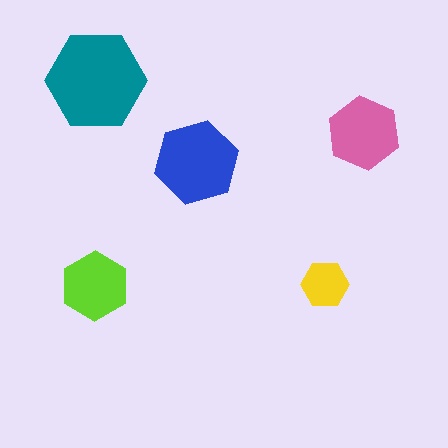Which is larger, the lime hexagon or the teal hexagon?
The teal one.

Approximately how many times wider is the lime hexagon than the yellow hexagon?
About 1.5 times wider.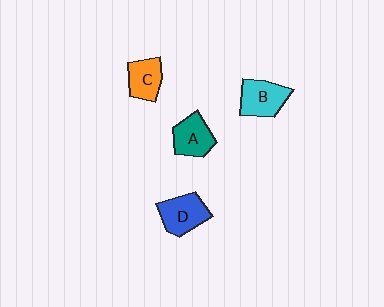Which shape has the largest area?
Shape D (blue).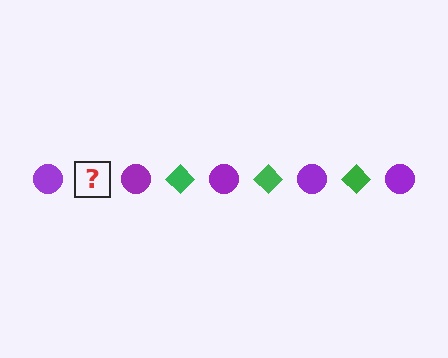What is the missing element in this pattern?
The missing element is a green diamond.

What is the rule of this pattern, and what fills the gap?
The rule is that the pattern alternates between purple circle and green diamond. The gap should be filled with a green diamond.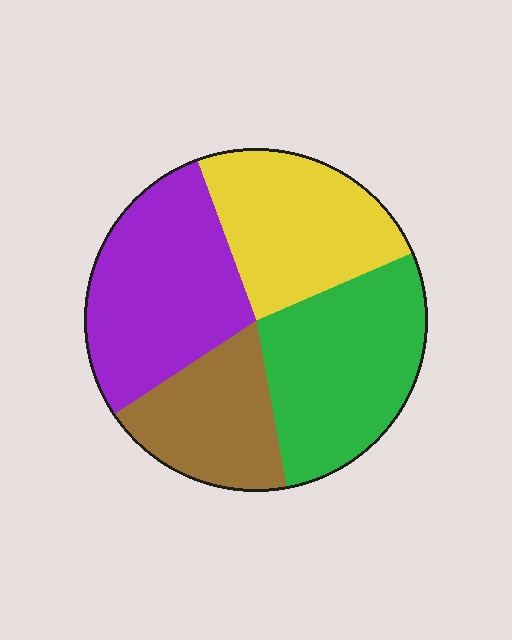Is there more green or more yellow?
Green.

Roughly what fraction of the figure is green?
Green covers about 30% of the figure.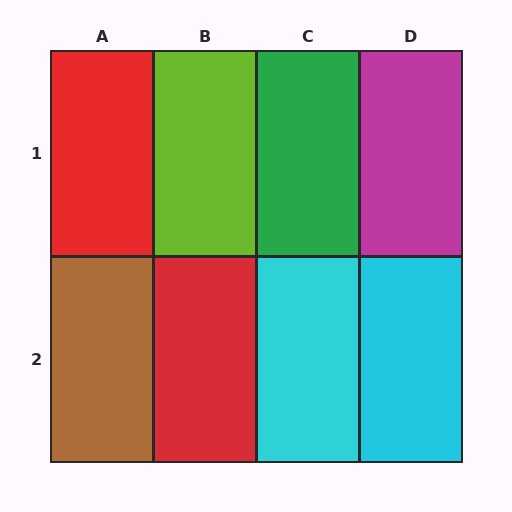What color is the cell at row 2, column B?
Red.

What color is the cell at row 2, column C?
Cyan.